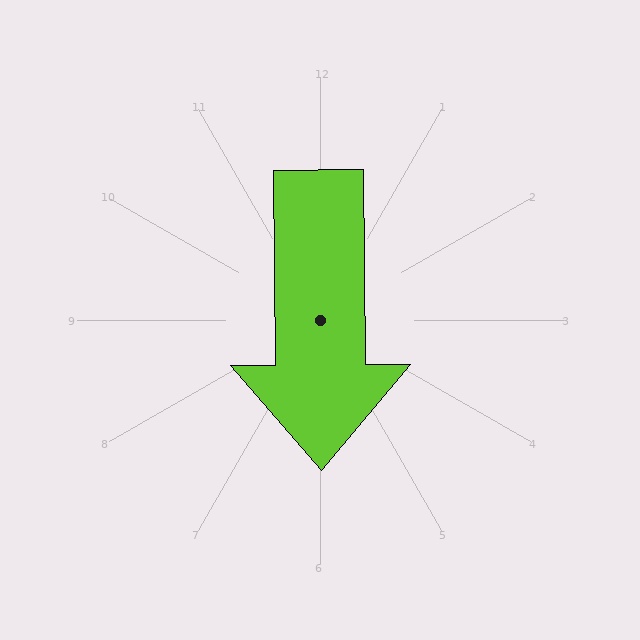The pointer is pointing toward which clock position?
Roughly 6 o'clock.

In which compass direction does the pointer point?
South.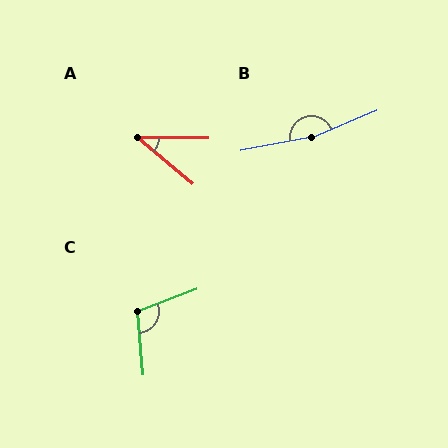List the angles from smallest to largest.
A (39°), C (106°), B (167°).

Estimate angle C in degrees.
Approximately 106 degrees.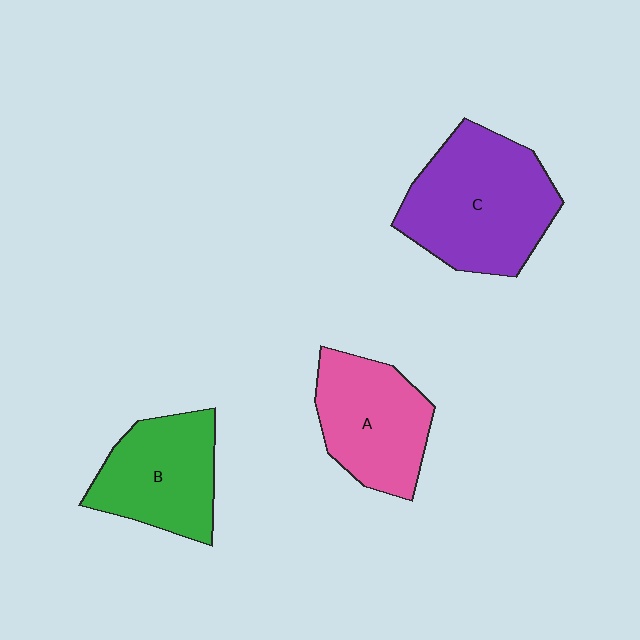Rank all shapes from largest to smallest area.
From largest to smallest: C (purple), A (pink), B (green).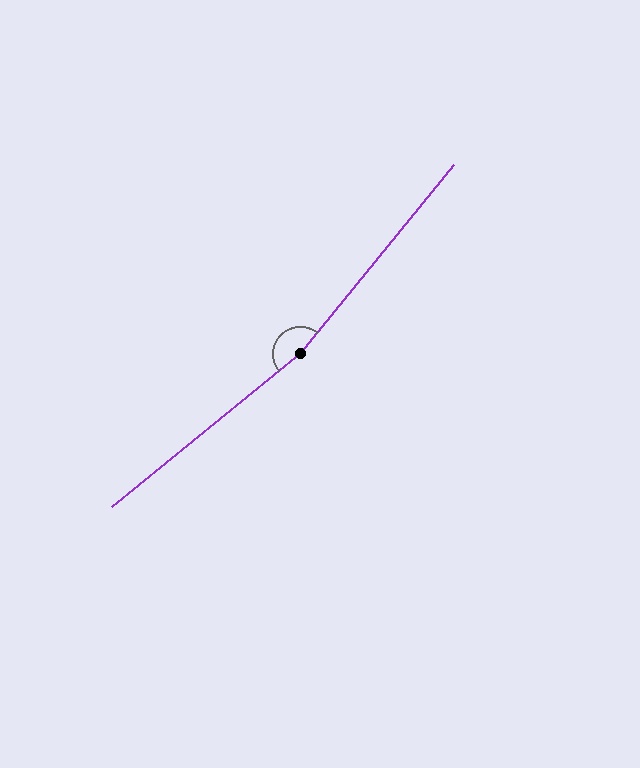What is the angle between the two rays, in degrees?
Approximately 168 degrees.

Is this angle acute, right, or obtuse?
It is obtuse.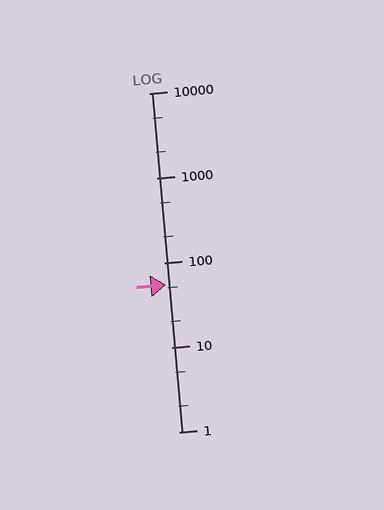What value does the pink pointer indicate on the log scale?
The pointer indicates approximately 54.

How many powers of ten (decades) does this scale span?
The scale spans 4 decades, from 1 to 10000.